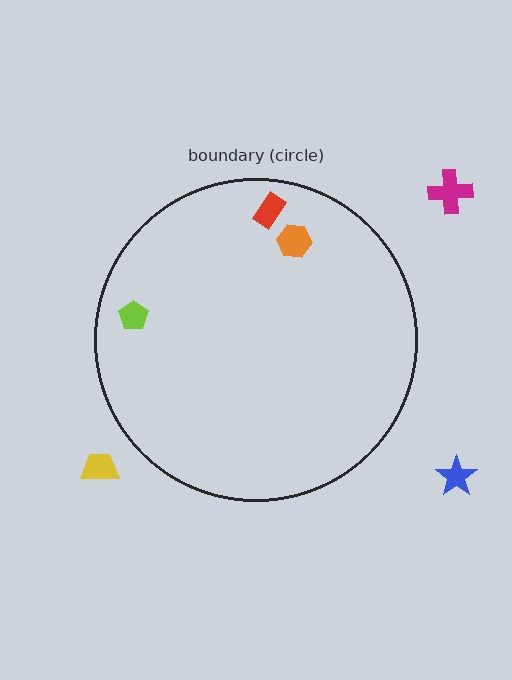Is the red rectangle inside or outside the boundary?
Inside.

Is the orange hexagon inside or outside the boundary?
Inside.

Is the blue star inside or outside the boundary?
Outside.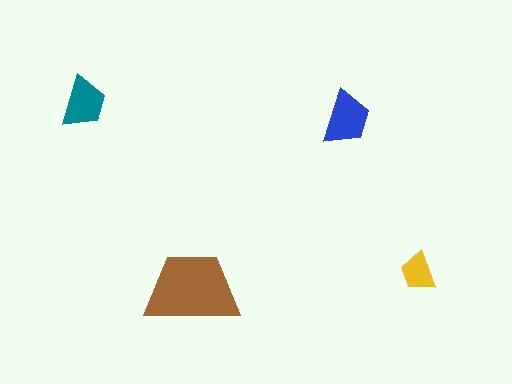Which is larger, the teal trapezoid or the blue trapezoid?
The blue one.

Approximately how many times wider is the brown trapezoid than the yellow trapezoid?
About 2.5 times wider.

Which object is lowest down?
The brown trapezoid is bottommost.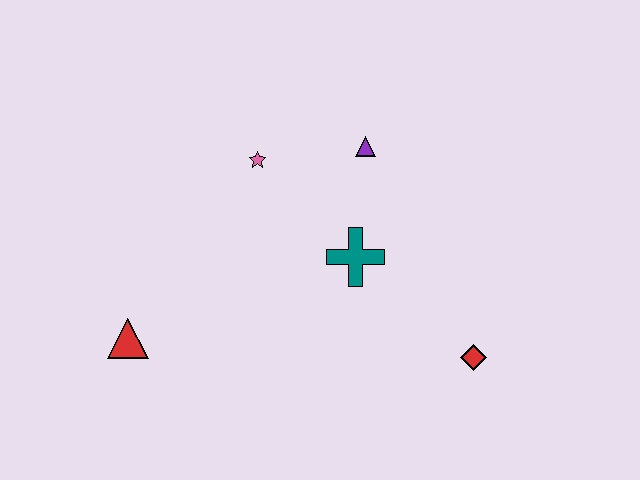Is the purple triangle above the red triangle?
Yes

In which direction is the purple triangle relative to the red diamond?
The purple triangle is above the red diamond.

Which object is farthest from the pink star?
The red diamond is farthest from the pink star.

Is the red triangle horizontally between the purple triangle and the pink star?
No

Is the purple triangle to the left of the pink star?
No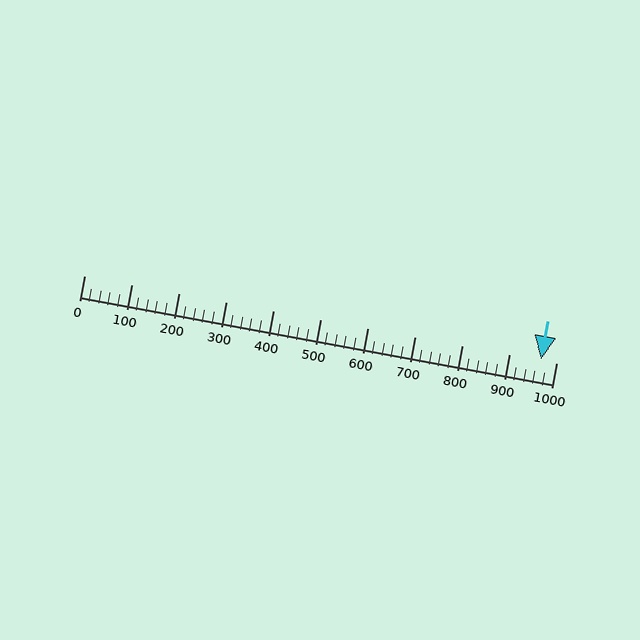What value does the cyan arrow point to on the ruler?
The cyan arrow points to approximately 968.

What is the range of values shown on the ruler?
The ruler shows values from 0 to 1000.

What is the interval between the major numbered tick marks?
The major tick marks are spaced 100 units apart.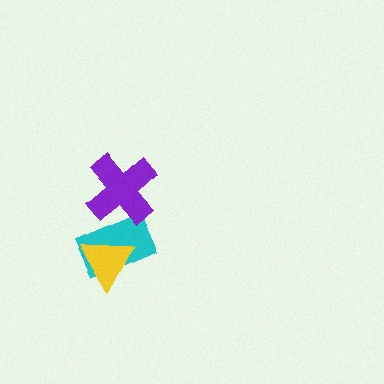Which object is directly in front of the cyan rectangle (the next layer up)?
The yellow triangle is directly in front of the cyan rectangle.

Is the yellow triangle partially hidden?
No, no other shape covers it.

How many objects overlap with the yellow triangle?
1 object overlaps with the yellow triangle.